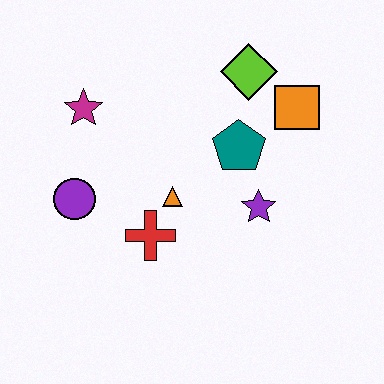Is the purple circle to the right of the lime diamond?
No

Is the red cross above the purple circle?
No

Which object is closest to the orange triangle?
The red cross is closest to the orange triangle.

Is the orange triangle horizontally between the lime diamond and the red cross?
Yes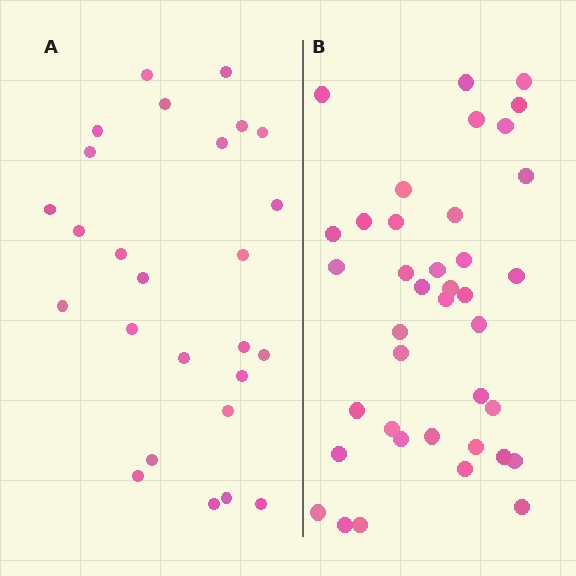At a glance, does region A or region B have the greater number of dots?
Region B (the right region) has more dots.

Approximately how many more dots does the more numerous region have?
Region B has approximately 15 more dots than region A.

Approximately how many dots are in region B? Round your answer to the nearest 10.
About 40 dots. (The exact count is 39, which rounds to 40.)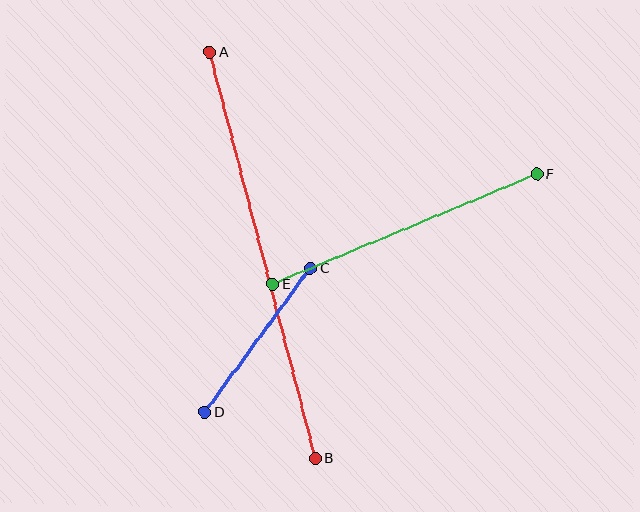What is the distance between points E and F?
The distance is approximately 286 pixels.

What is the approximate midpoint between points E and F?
The midpoint is at approximately (405, 229) pixels.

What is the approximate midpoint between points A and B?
The midpoint is at approximately (263, 255) pixels.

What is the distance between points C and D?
The distance is approximately 179 pixels.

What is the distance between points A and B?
The distance is approximately 420 pixels.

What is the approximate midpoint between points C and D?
The midpoint is at approximately (258, 340) pixels.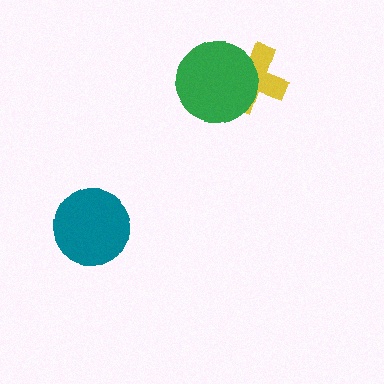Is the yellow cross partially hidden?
Yes, it is partially covered by another shape.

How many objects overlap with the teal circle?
0 objects overlap with the teal circle.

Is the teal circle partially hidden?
No, no other shape covers it.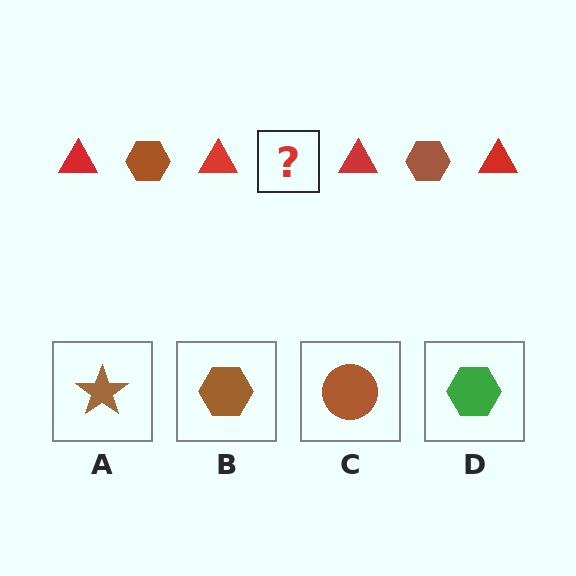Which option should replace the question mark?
Option B.